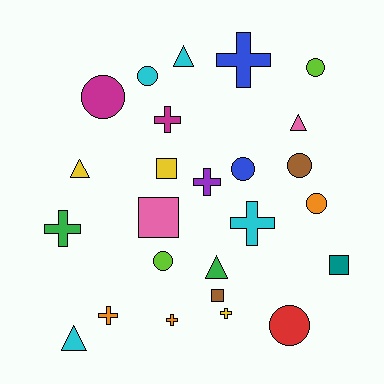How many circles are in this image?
There are 8 circles.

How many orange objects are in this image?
There are 3 orange objects.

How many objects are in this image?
There are 25 objects.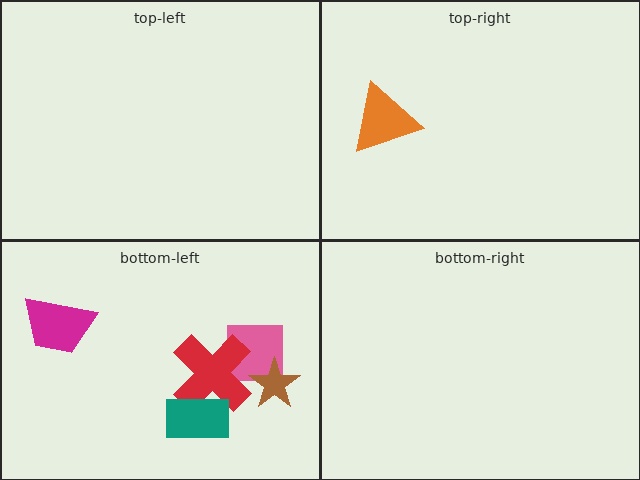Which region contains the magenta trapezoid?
The bottom-left region.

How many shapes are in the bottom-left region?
5.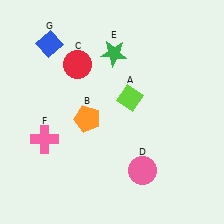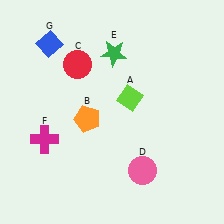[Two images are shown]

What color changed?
The cross (F) changed from pink in Image 1 to magenta in Image 2.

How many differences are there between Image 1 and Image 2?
There is 1 difference between the two images.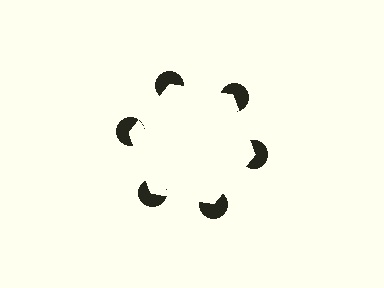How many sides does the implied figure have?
6 sides.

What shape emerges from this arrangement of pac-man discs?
An illusory hexagon — its edges are inferred from the aligned wedge cuts in the pac-man discs, not physically drawn.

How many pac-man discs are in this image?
There are 6 — one at each vertex of the illusory hexagon.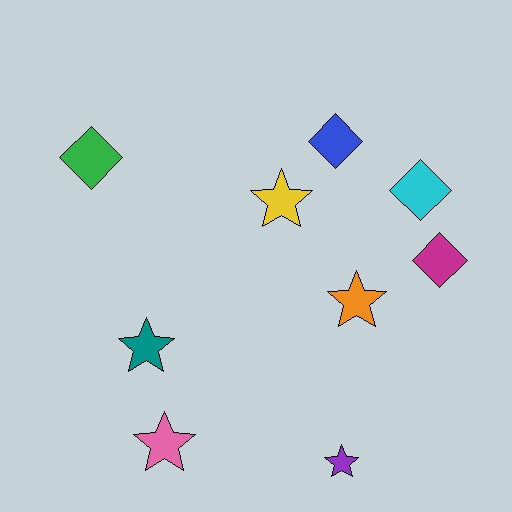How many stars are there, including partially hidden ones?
There are 5 stars.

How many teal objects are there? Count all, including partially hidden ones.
There is 1 teal object.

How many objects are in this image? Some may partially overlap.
There are 9 objects.